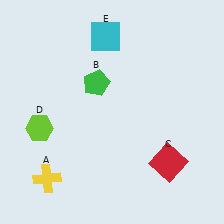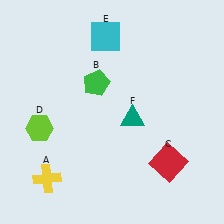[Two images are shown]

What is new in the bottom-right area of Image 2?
A teal triangle (F) was added in the bottom-right area of Image 2.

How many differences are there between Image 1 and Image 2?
There is 1 difference between the two images.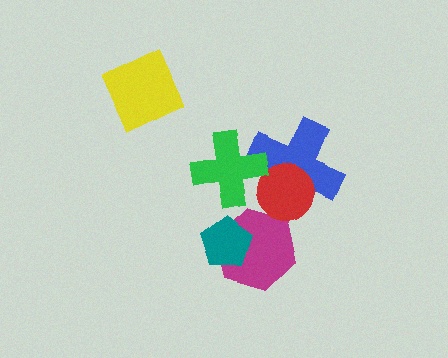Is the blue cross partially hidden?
Yes, it is partially covered by another shape.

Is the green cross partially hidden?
No, no other shape covers it.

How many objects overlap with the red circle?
1 object overlaps with the red circle.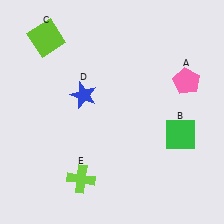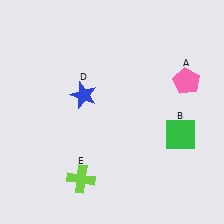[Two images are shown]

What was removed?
The lime square (C) was removed in Image 2.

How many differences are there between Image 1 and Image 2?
There is 1 difference between the two images.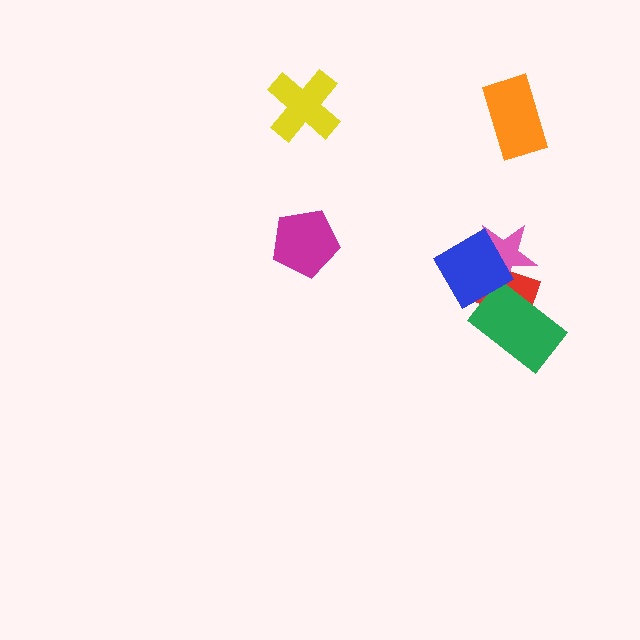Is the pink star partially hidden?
Yes, it is partially covered by another shape.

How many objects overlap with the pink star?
2 objects overlap with the pink star.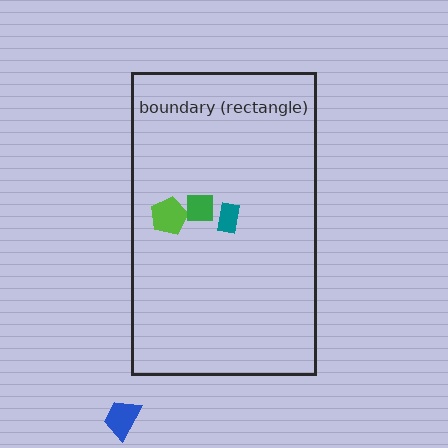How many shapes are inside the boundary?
3 inside, 1 outside.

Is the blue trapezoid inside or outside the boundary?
Outside.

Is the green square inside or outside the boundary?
Inside.